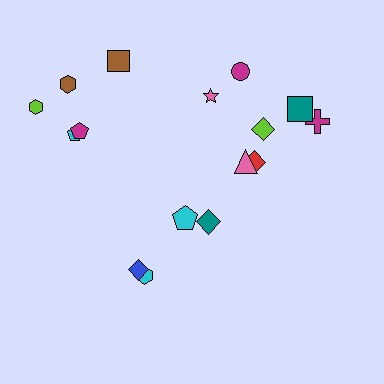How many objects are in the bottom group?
There are 4 objects.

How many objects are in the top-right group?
There are 7 objects.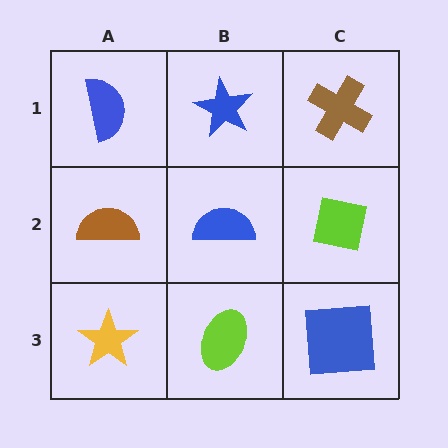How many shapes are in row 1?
3 shapes.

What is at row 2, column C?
A lime square.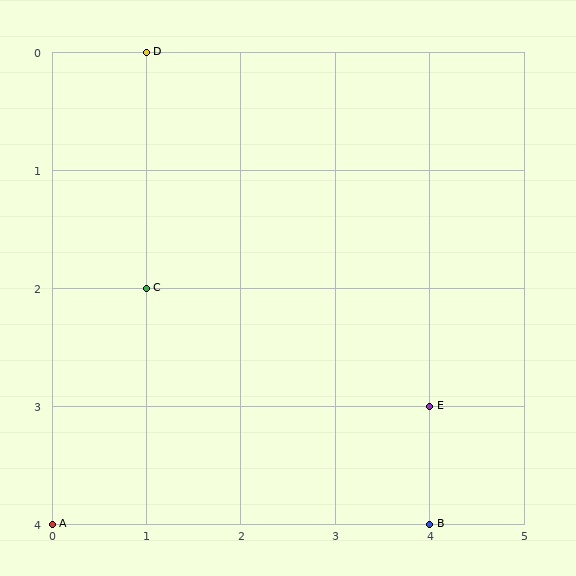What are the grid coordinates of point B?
Point B is at grid coordinates (4, 4).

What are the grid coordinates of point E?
Point E is at grid coordinates (4, 3).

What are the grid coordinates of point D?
Point D is at grid coordinates (1, 0).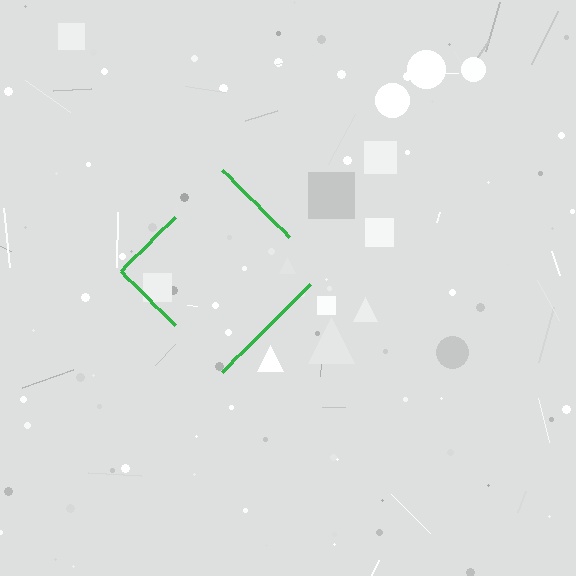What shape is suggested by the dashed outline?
The dashed outline suggests a diamond.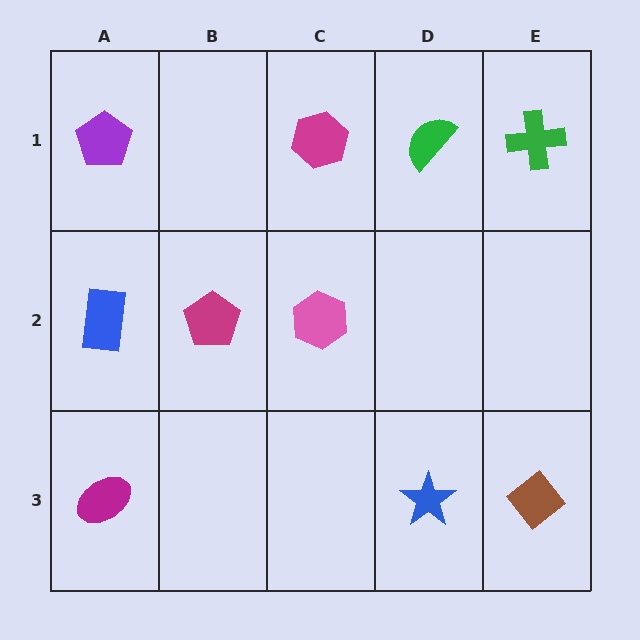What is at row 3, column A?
A magenta ellipse.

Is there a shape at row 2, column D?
No, that cell is empty.